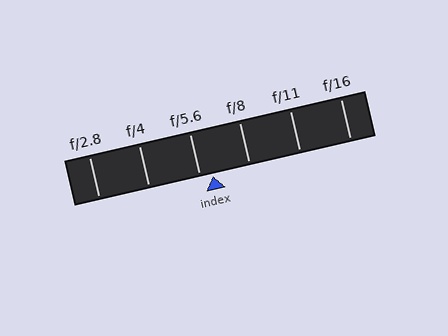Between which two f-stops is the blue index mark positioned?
The index mark is between f/5.6 and f/8.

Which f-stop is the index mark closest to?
The index mark is closest to f/5.6.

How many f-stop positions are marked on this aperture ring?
There are 6 f-stop positions marked.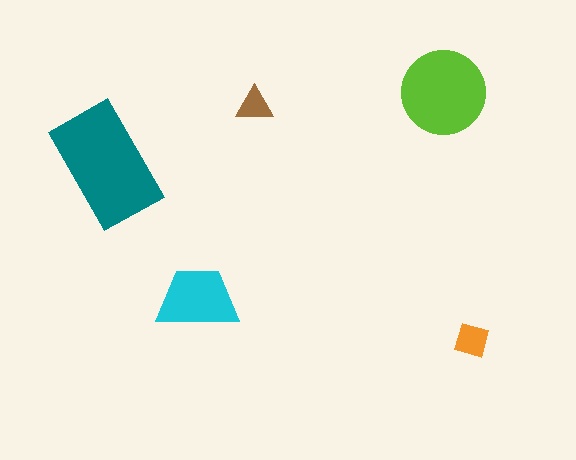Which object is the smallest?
The brown triangle.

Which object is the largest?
The teal rectangle.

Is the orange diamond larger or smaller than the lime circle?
Smaller.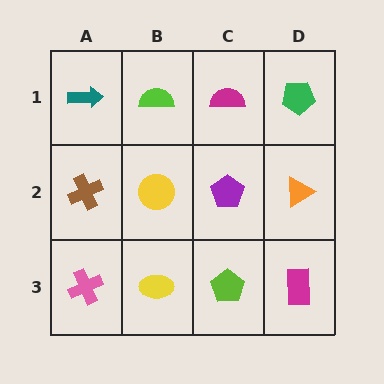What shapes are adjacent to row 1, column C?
A purple pentagon (row 2, column C), a lime semicircle (row 1, column B), a green pentagon (row 1, column D).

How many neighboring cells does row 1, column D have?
2.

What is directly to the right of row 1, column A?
A lime semicircle.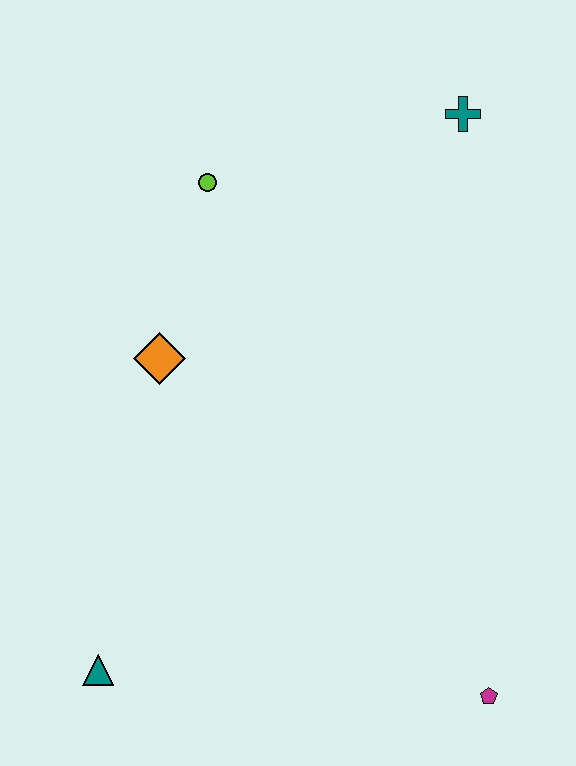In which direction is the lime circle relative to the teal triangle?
The lime circle is above the teal triangle.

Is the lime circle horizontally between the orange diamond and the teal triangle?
No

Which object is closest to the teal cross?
The lime circle is closest to the teal cross.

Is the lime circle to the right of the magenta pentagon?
No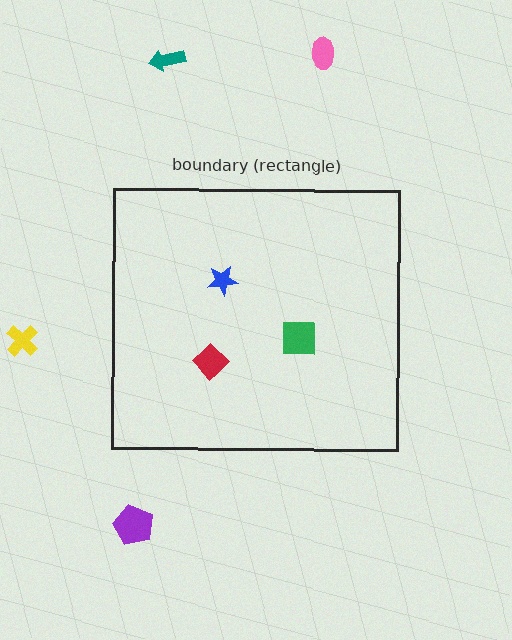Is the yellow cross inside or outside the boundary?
Outside.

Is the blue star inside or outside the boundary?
Inside.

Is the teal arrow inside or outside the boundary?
Outside.